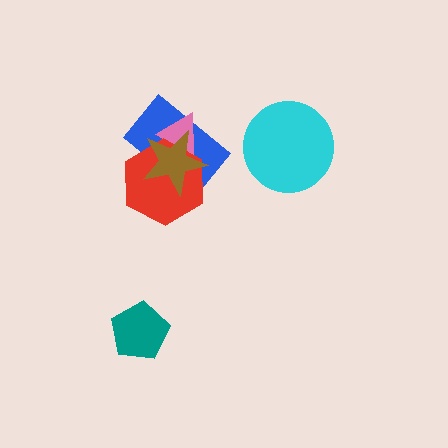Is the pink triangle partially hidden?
Yes, it is partially covered by another shape.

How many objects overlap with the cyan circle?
0 objects overlap with the cyan circle.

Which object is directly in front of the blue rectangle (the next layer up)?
The pink triangle is directly in front of the blue rectangle.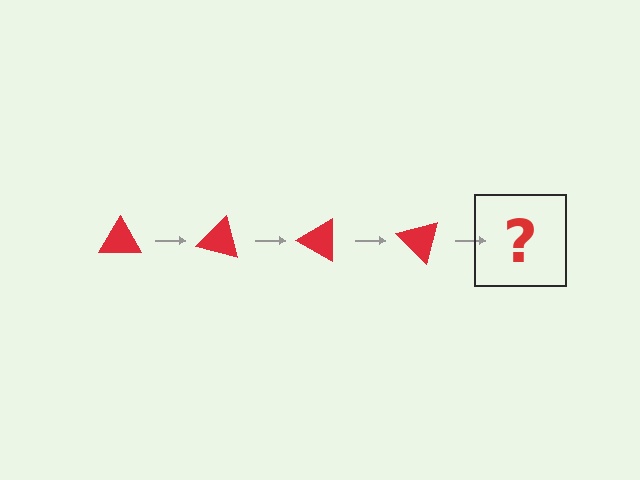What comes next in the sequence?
The next element should be a red triangle rotated 60 degrees.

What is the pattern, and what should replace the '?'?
The pattern is that the triangle rotates 15 degrees each step. The '?' should be a red triangle rotated 60 degrees.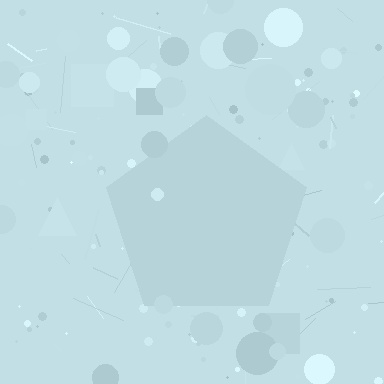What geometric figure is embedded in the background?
A pentagon is embedded in the background.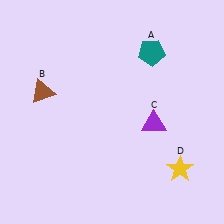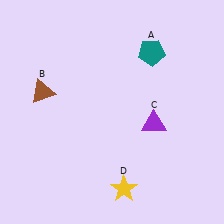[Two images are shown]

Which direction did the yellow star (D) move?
The yellow star (D) moved left.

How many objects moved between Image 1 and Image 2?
1 object moved between the two images.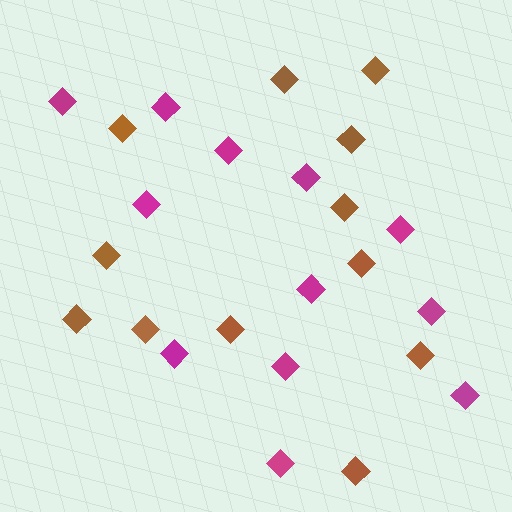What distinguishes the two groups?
There are 2 groups: one group of brown diamonds (12) and one group of magenta diamonds (12).